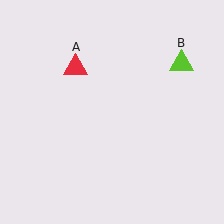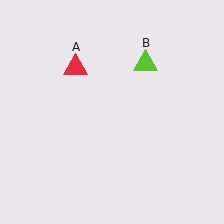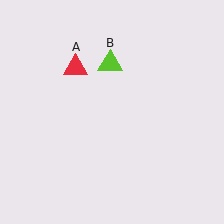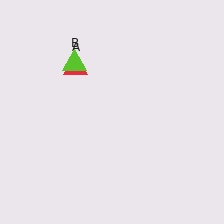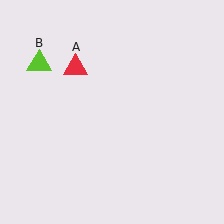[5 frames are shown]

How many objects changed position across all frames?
1 object changed position: lime triangle (object B).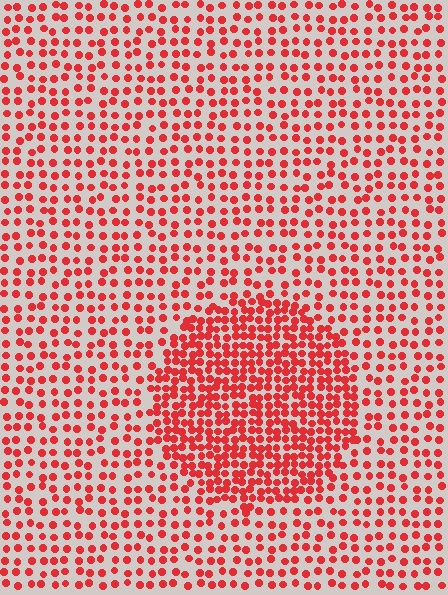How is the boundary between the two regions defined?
The boundary is defined by a change in element density (approximately 2.0x ratio). All elements are the same color, size, and shape.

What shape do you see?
I see a circle.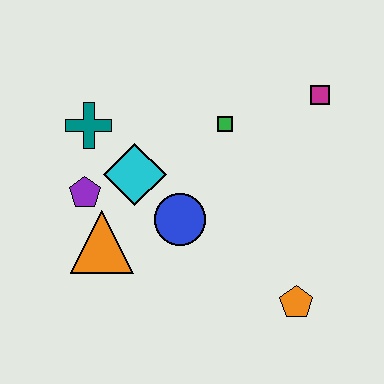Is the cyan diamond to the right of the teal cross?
Yes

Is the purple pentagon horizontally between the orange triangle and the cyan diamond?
No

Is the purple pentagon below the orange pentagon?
No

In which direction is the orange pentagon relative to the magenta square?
The orange pentagon is below the magenta square.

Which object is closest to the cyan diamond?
The purple pentagon is closest to the cyan diamond.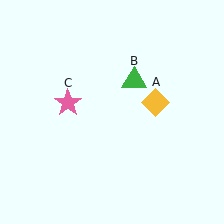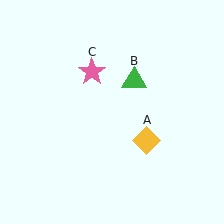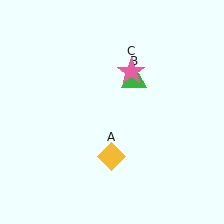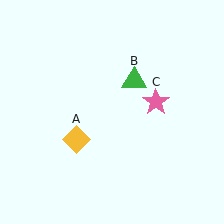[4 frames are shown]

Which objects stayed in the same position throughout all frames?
Green triangle (object B) remained stationary.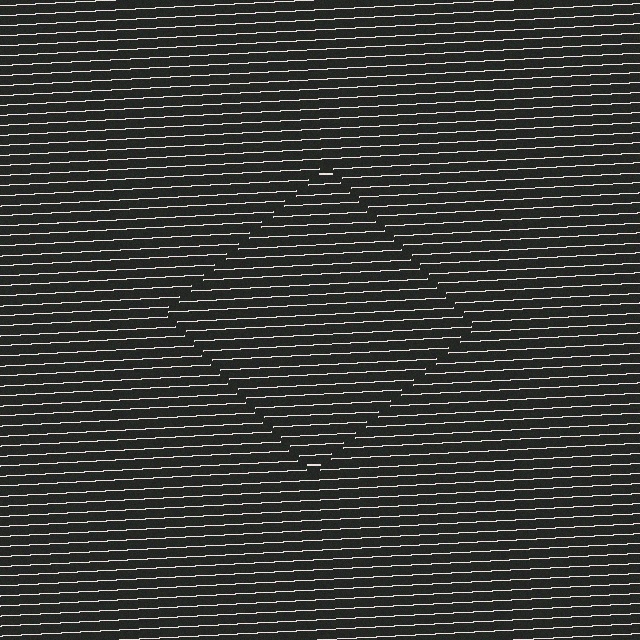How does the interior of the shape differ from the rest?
The interior of the shape contains the same grating, shifted by half a period — the contour is defined by the phase discontinuity where line-ends from the inner and outer gratings abut.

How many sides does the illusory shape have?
4 sides — the line-ends trace a square.